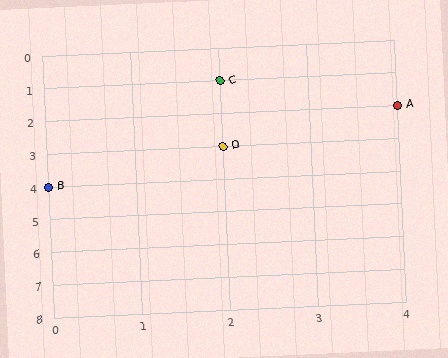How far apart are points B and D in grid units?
Points B and D are 2 columns and 1 row apart (about 2.2 grid units diagonally).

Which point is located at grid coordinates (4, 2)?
Point A is at (4, 2).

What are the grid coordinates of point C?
Point C is at grid coordinates (2, 1).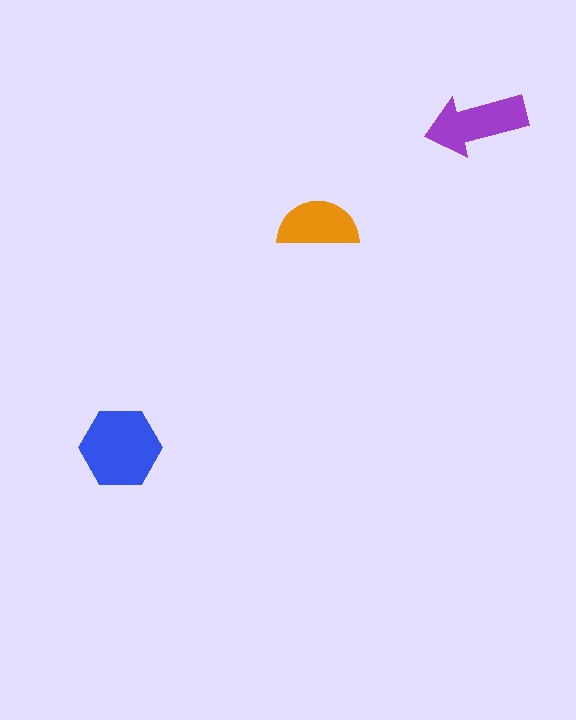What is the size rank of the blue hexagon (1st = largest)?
1st.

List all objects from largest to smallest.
The blue hexagon, the purple arrow, the orange semicircle.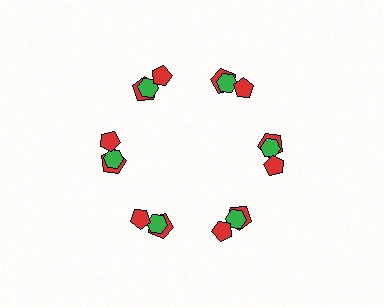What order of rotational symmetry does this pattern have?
This pattern has 6-fold rotational symmetry.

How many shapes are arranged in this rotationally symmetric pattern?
There are 18 shapes, arranged in 6 groups of 3.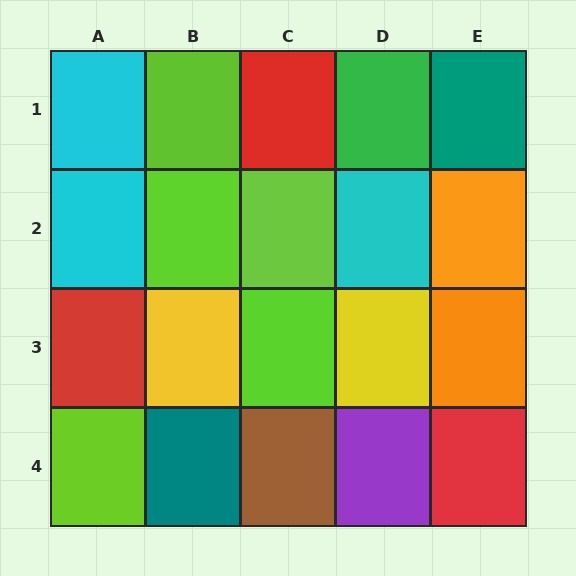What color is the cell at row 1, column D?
Green.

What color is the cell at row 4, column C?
Brown.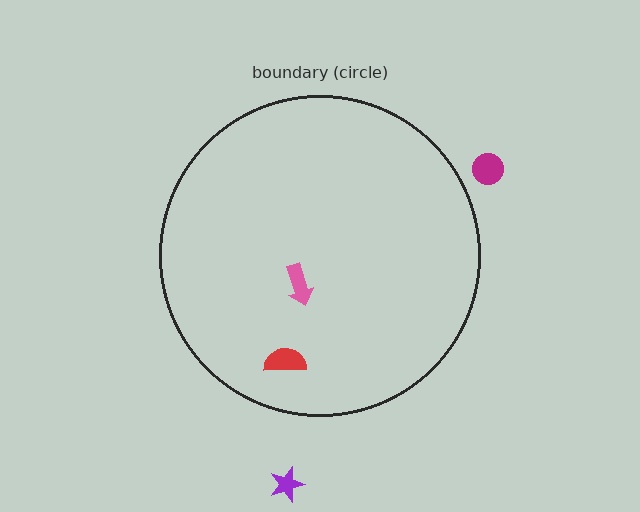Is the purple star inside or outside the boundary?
Outside.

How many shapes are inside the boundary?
2 inside, 2 outside.